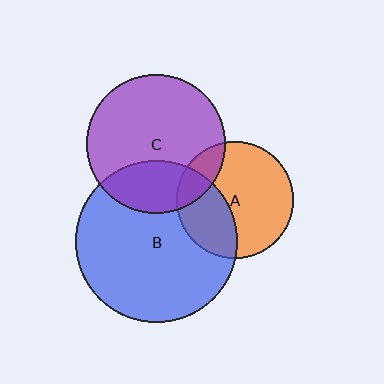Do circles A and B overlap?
Yes.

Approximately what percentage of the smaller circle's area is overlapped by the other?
Approximately 35%.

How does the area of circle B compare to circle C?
Approximately 1.4 times.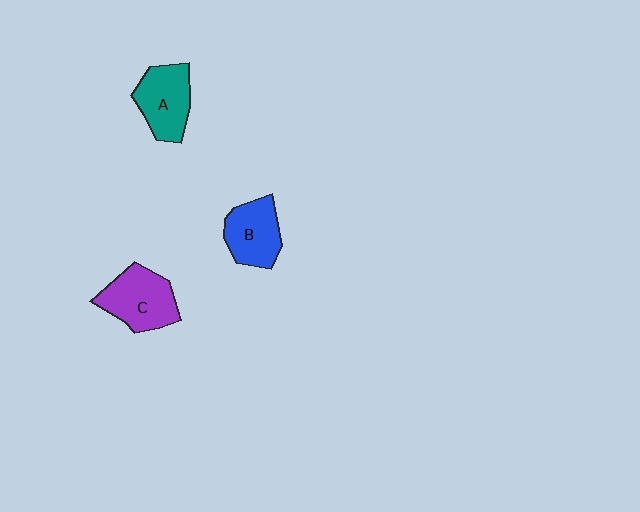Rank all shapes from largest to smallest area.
From largest to smallest: C (purple), A (teal), B (blue).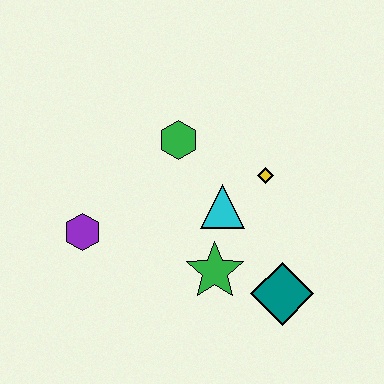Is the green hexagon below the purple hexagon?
No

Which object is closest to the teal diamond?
The green star is closest to the teal diamond.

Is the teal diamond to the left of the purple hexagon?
No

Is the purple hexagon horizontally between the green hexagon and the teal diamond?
No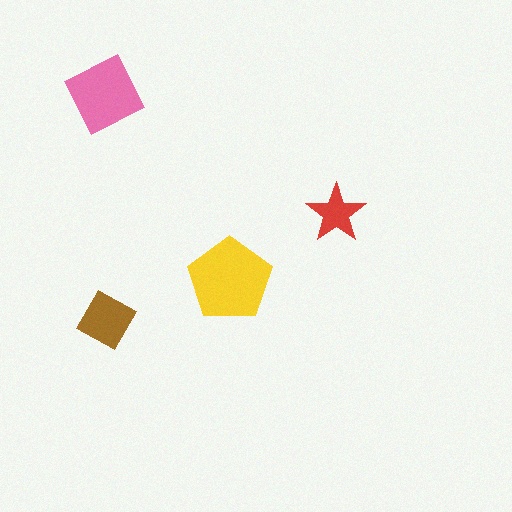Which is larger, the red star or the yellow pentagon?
The yellow pentagon.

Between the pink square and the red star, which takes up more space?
The pink square.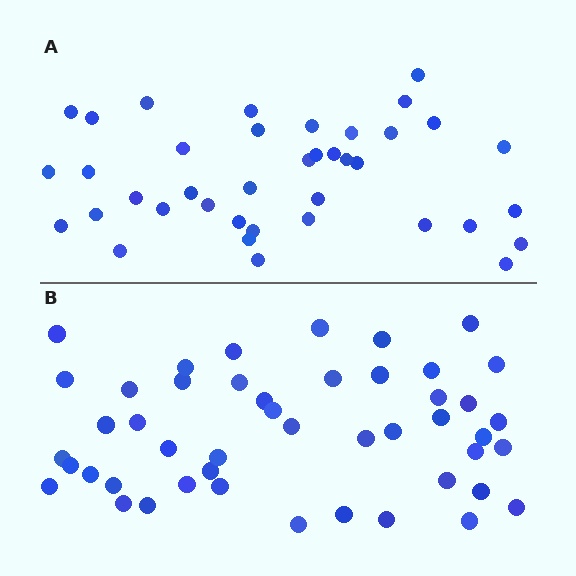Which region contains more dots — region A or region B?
Region B (the bottom region) has more dots.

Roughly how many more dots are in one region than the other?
Region B has roughly 8 or so more dots than region A.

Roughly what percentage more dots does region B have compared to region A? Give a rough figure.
About 20% more.